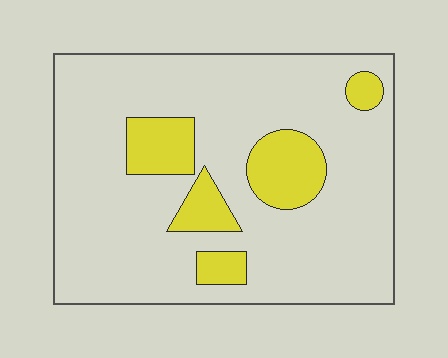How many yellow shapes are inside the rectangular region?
5.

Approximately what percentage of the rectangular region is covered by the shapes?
Approximately 15%.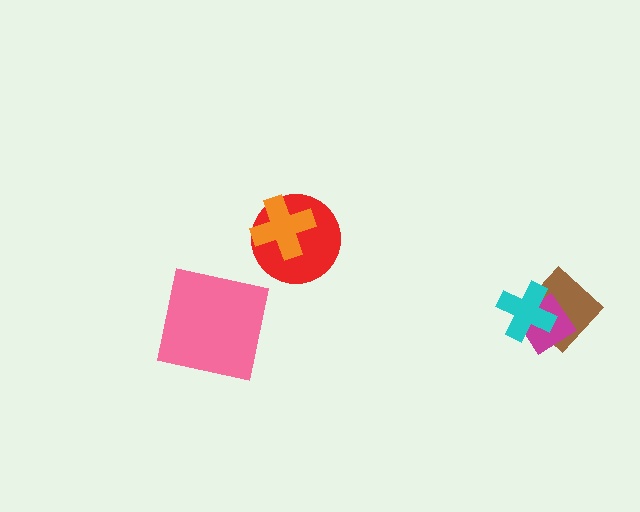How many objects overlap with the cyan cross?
2 objects overlap with the cyan cross.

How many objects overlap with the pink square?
0 objects overlap with the pink square.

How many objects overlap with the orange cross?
1 object overlaps with the orange cross.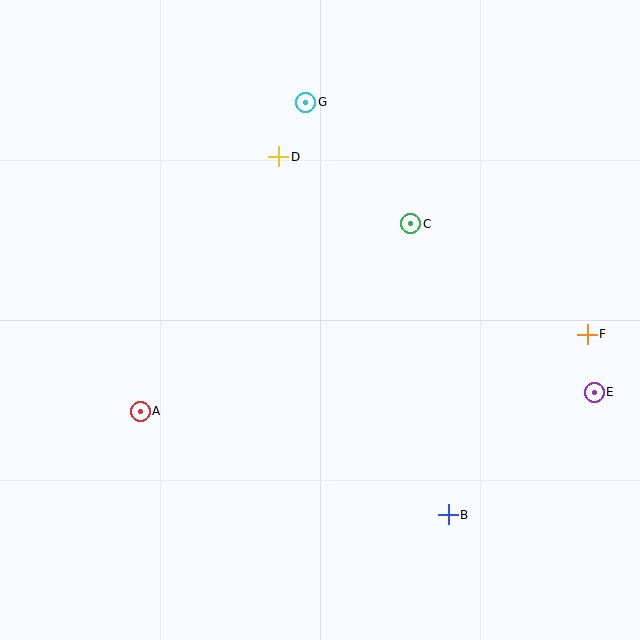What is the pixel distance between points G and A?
The distance between G and A is 350 pixels.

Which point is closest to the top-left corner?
Point D is closest to the top-left corner.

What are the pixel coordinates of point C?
Point C is at (411, 224).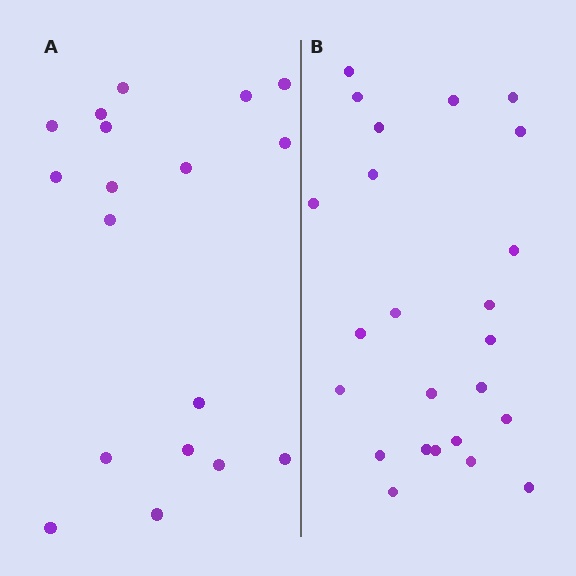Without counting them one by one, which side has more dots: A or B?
Region B (the right region) has more dots.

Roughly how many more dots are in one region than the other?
Region B has about 6 more dots than region A.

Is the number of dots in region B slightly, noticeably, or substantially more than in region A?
Region B has noticeably more, but not dramatically so. The ratio is roughly 1.3 to 1.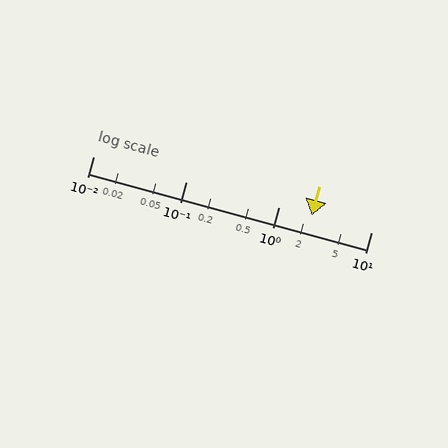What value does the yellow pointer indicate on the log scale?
The pointer indicates approximately 2.3.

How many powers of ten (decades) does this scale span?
The scale spans 3 decades, from 0.01 to 10.